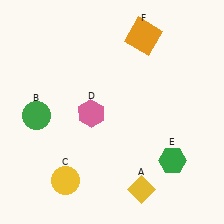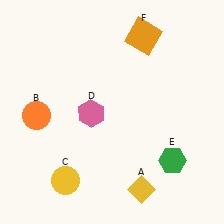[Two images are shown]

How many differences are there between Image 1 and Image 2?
There is 1 difference between the two images.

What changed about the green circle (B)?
In Image 1, B is green. In Image 2, it changed to orange.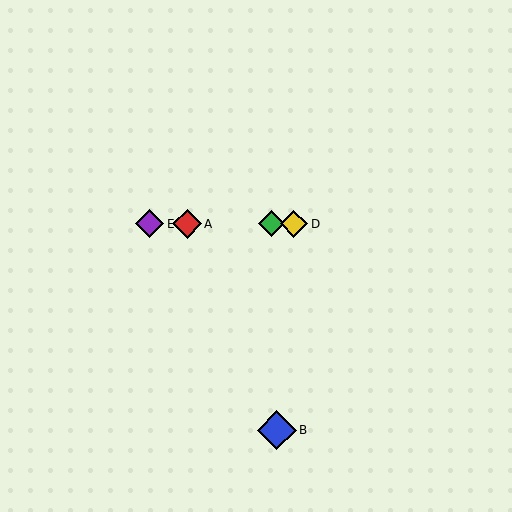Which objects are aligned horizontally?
Objects A, C, D, E are aligned horizontally.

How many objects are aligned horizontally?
4 objects (A, C, D, E) are aligned horizontally.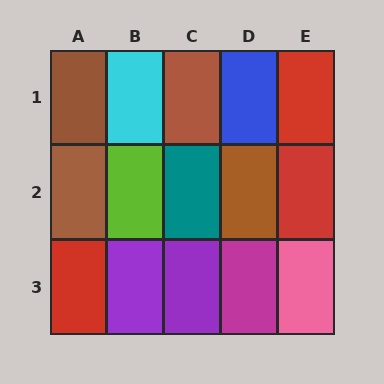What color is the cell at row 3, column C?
Purple.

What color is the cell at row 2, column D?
Brown.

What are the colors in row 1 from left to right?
Brown, cyan, brown, blue, red.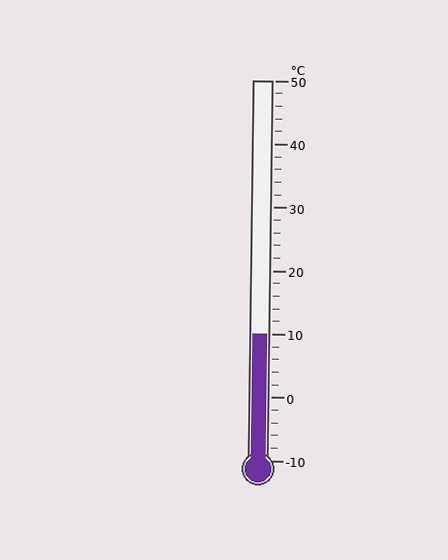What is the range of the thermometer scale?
The thermometer scale ranges from -10°C to 50°C.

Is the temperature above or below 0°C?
The temperature is above 0°C.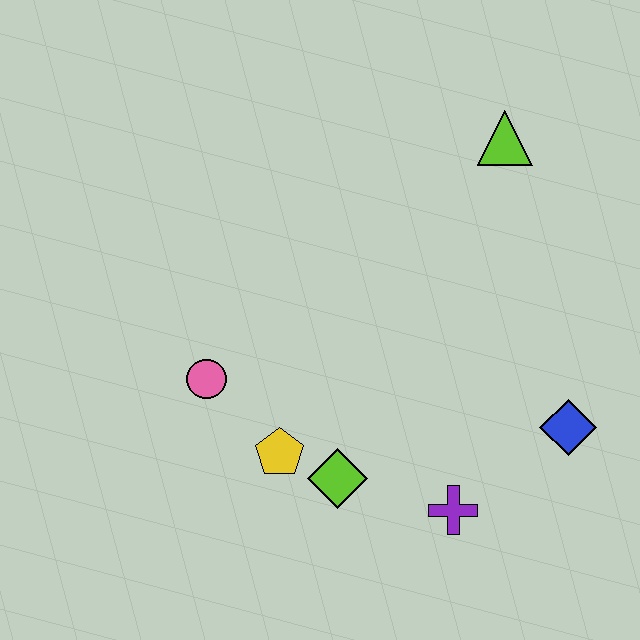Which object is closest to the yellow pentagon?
The lime diamond is closest to the yellow pentagon.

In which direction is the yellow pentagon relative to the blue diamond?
The yellow pentagon is to the left of the blue diamond.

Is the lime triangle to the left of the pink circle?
No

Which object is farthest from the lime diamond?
The lime triangle is farthest from the lime diamond.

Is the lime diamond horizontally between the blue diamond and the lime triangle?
No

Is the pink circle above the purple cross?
Yes